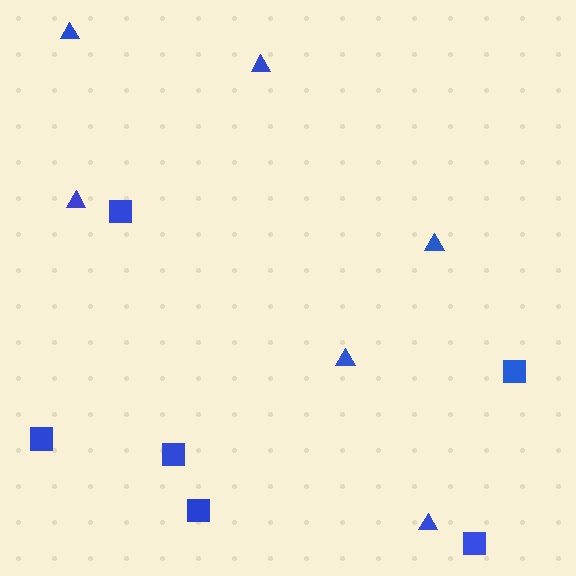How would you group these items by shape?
There are 2 groups: one group of triangles (6) and one group of squares (6).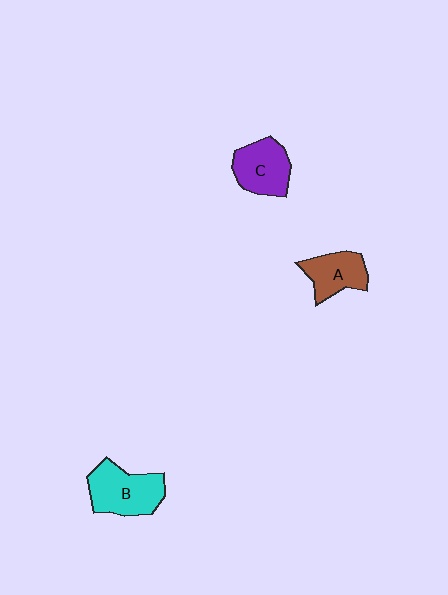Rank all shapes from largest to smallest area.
From largest to smallest: B (cyan), C (purple), A (brown).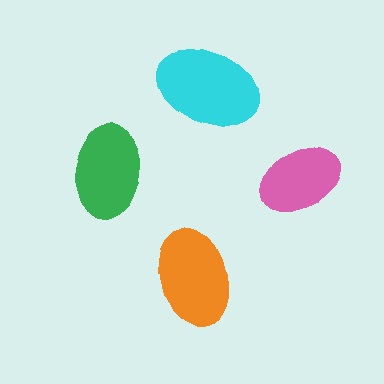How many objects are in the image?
There are 4 objects in the image.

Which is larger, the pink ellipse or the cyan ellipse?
The cyan one.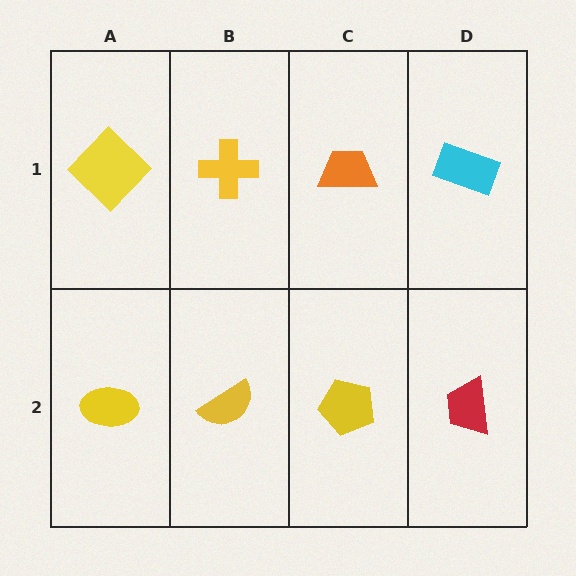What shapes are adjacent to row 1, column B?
A yellow semicircle (row 2, column B), a yellow diamond (row 1, column A), an orange trapezoid (row 1, column C).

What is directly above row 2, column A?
A yellow diamond.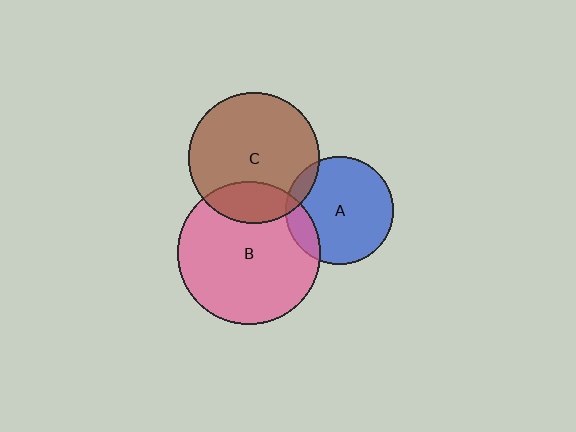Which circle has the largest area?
Circle B (pink).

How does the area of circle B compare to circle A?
Approximately 1.8 times.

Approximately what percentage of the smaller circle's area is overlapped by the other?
Approximately 15%.